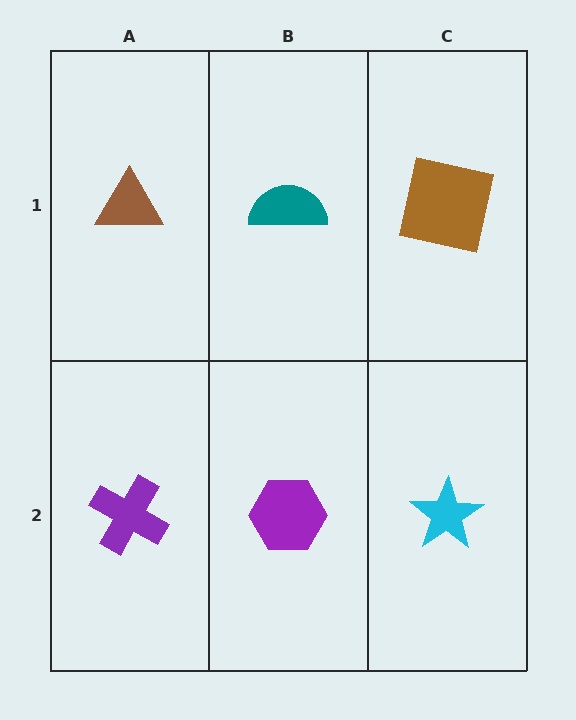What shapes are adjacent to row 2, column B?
A teal semicircle (row 1, column B), a purple cross (row 2, column A), a cyan star (row 2, column C).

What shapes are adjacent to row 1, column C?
A cyan star (row 2, column C), a teal semicircle (row 1, column B).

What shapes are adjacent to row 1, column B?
A purple hexagon (row 2, column B), a brown triangle (row 1, column A), a brown square (row 1, column C).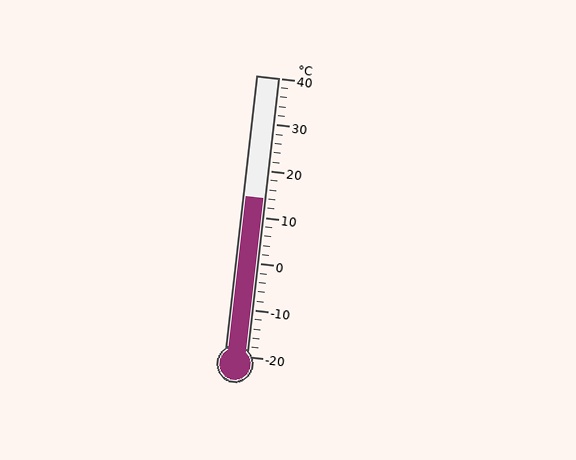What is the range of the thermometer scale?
The thermometer scale ranges from -20°C to 40°C.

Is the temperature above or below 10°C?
The temperature is above 10°C.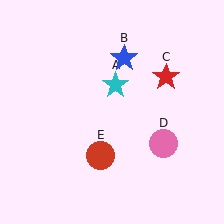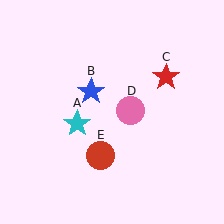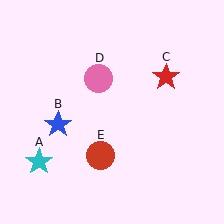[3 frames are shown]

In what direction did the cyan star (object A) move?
The cyan star (object A) moved down and to the left.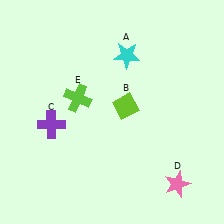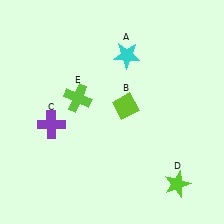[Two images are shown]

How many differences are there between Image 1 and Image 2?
There is 1 difference between the two images.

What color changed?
The star (D) changed from pink in Image 1 to lime in Image 2.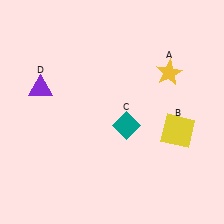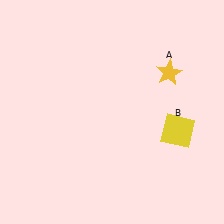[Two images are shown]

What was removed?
The purple triangle (D), the teal diamond (C) were removed in Image 2.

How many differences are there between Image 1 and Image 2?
There are 2 differences between the two images.